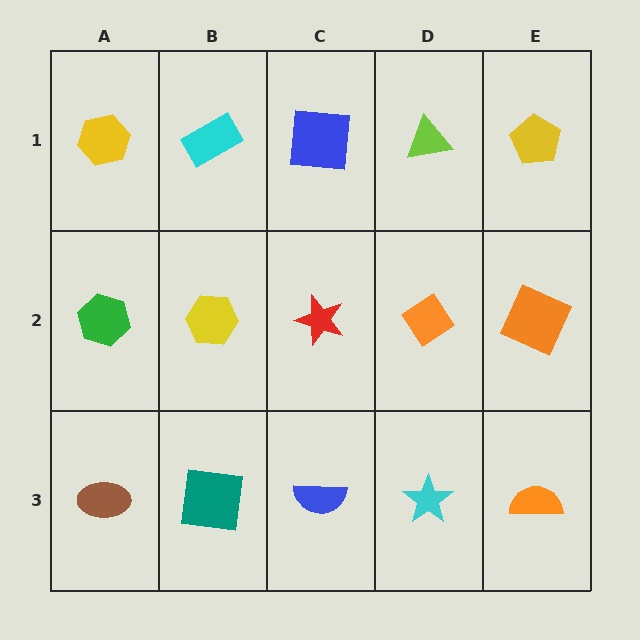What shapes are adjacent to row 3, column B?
A yellow hexagon (row 2, column B), a brown ellipse (row 3, column A), a blue semicircle (row 3, column C).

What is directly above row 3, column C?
A red star.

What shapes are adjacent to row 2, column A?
A yellow hexagon (row 1, column A), a brown ellipse (row 3, column A), a yellow hexagon (row 2, column B).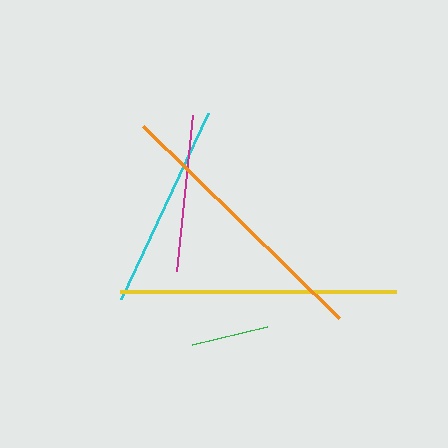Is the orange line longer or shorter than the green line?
The orange line is longer than the green line.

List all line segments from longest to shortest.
From longest to shortest: yellow, orange, cyan, magenta, green.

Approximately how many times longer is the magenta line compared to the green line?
The magenta line is approximately 2.0 times the length of the green line.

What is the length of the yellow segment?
The yellow segment is approximately 277 pixels long.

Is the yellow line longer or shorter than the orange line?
The yellow line is longer than the orange line.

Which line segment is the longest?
The yellow line is the longest at approximately 277 pixels.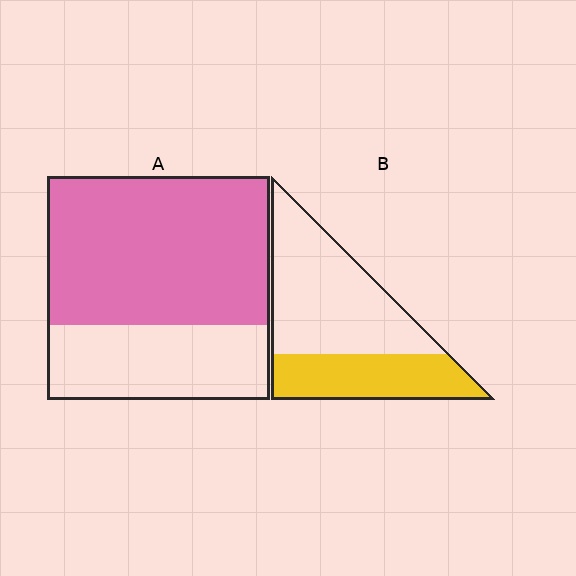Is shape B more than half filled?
No.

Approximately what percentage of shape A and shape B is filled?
A is approximately 65% and B is approximately 35%.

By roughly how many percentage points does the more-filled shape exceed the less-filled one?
By roughly 30 percentage points (A over B).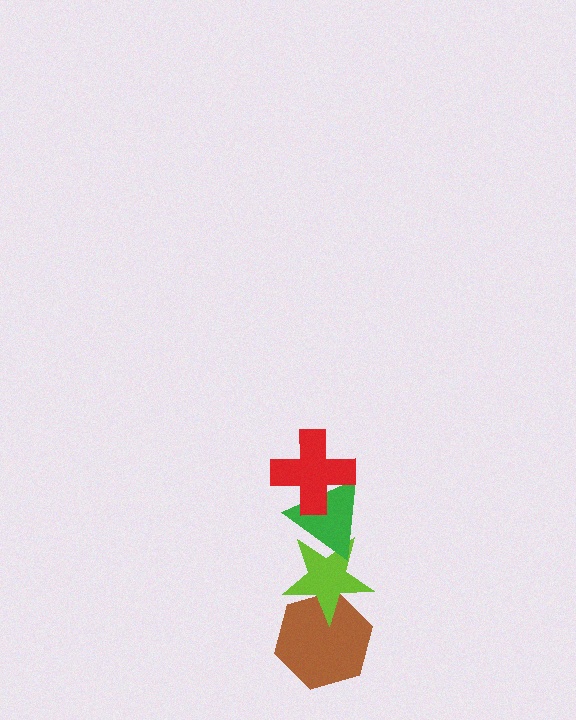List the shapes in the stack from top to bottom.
From top to bottom: the red cross, the green triangle, the lime star, the brown hexagon.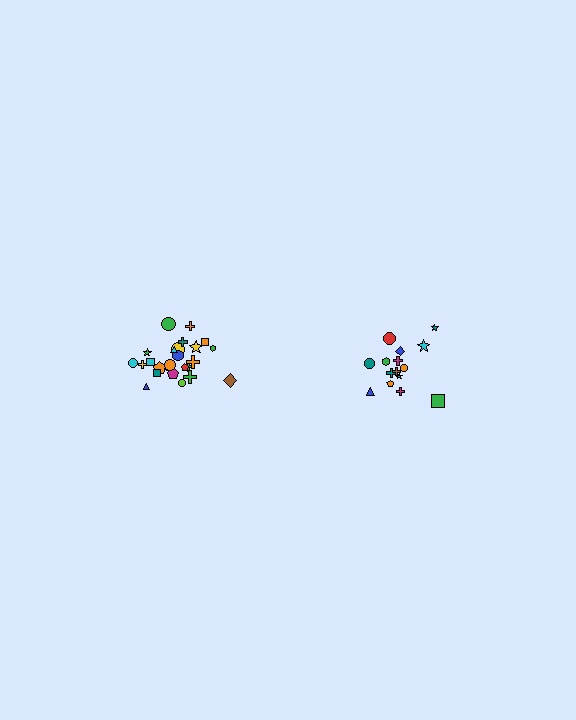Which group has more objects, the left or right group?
The left group.